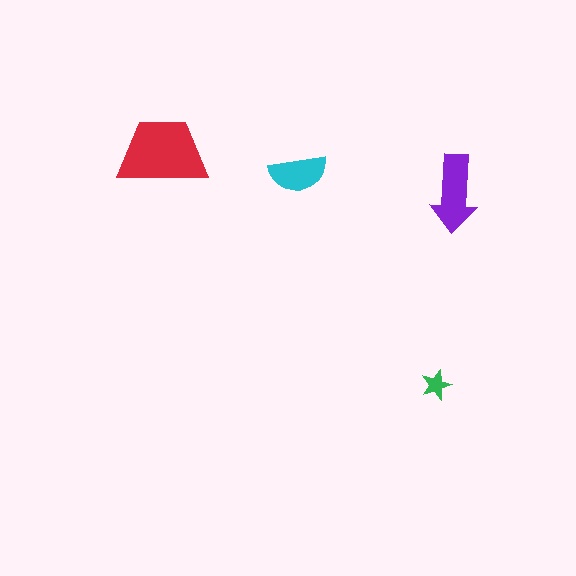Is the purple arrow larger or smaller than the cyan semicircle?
Larger.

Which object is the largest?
The red trapezoid.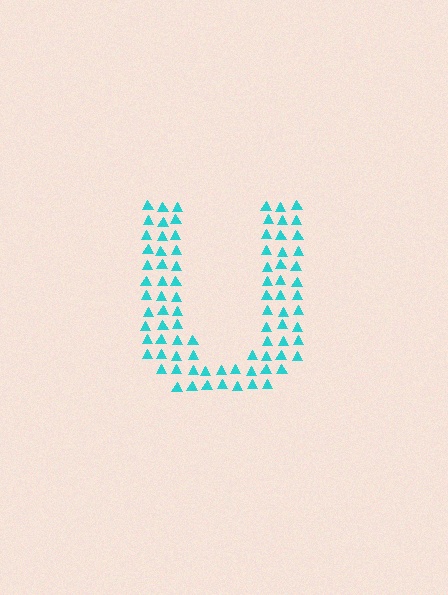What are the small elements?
The small elements are triangles.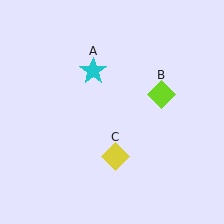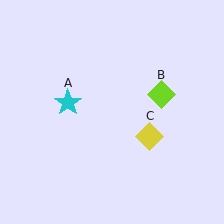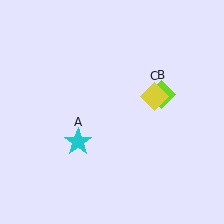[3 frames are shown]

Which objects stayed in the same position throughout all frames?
Lime diamond (object B) remained stationary.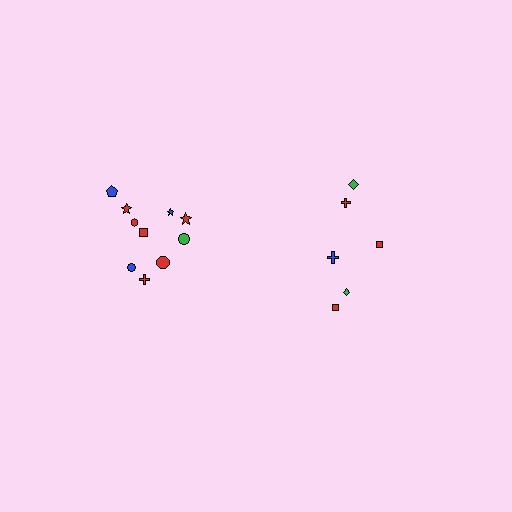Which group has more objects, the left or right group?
The left group.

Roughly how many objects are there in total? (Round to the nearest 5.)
Roughly 15 objects in total.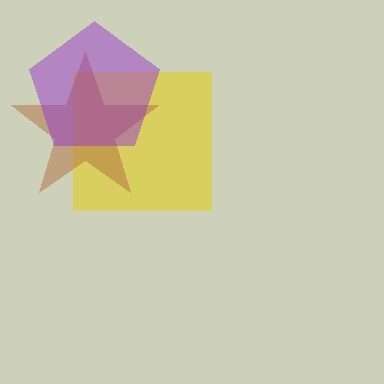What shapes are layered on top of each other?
The layered shapes are: a yellow square, a brown star, a purple pentagon.